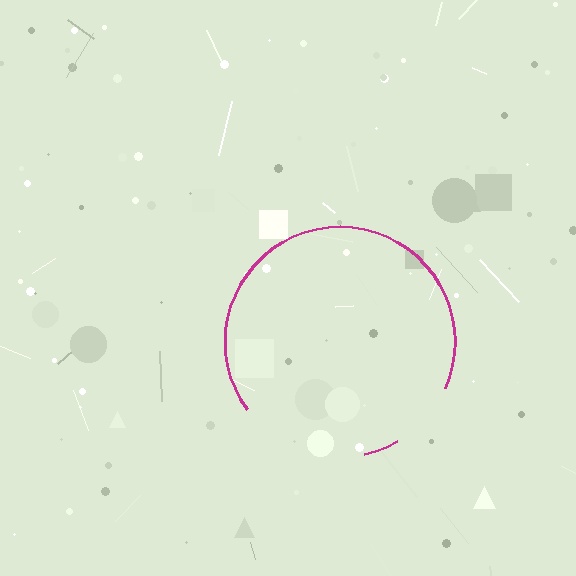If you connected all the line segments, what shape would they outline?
They would outline a circle.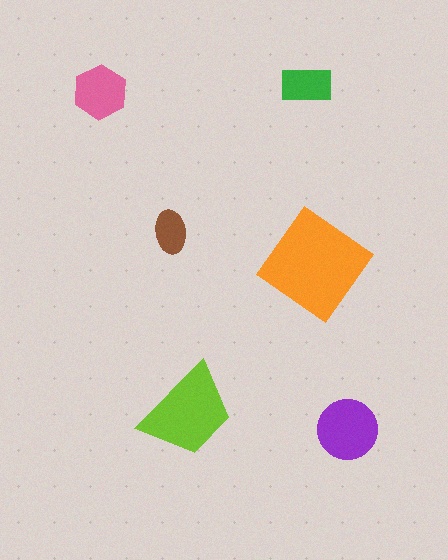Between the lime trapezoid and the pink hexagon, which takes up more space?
The lime trapezoid.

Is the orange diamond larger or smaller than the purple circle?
Larger.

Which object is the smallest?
The brown ellipse.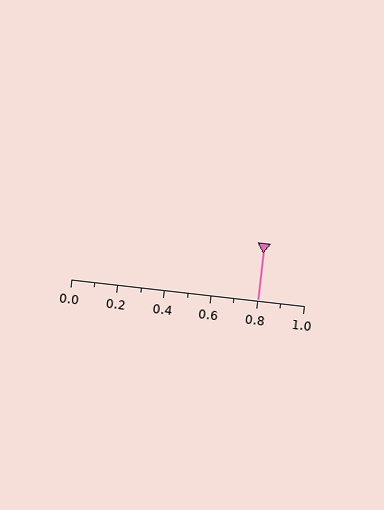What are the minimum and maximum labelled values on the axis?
The axis runs from 0.0 to 1.0.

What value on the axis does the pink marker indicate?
The marker indicates approximately 0.8.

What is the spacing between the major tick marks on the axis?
The major ticks are spaced 0.2 apart.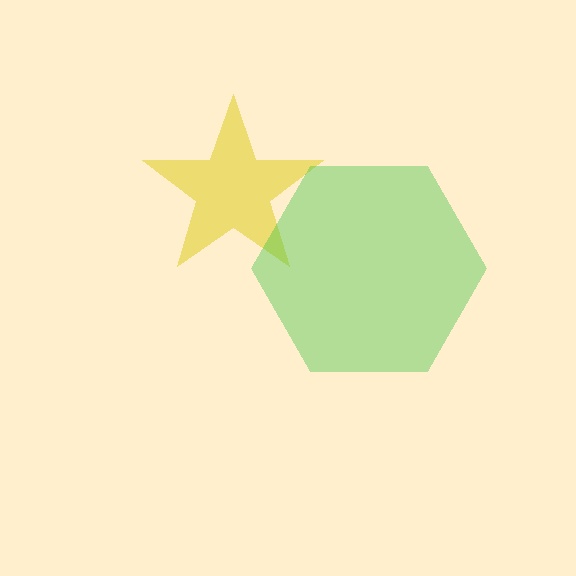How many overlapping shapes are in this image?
There are 2 overlapping shapes in the image.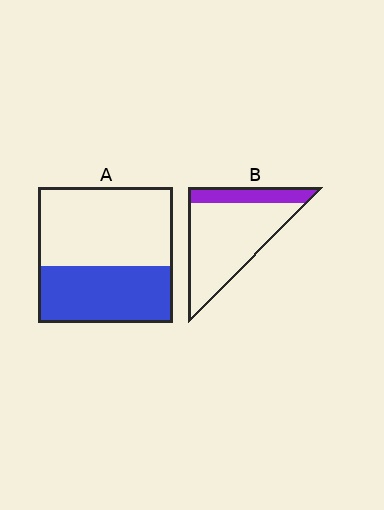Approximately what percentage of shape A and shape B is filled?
A is approximately 40% and B is approximately 20%.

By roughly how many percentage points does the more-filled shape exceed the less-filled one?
By roughly 20 percentage points (A over B).